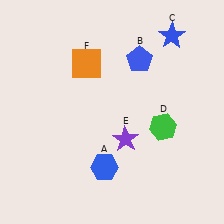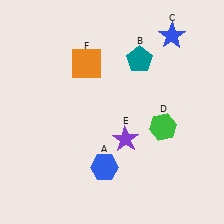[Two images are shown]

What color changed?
The pentagon (B) changed from blue in Image 1 to teal in Image 2.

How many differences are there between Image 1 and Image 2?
There is 1 difference between the two images.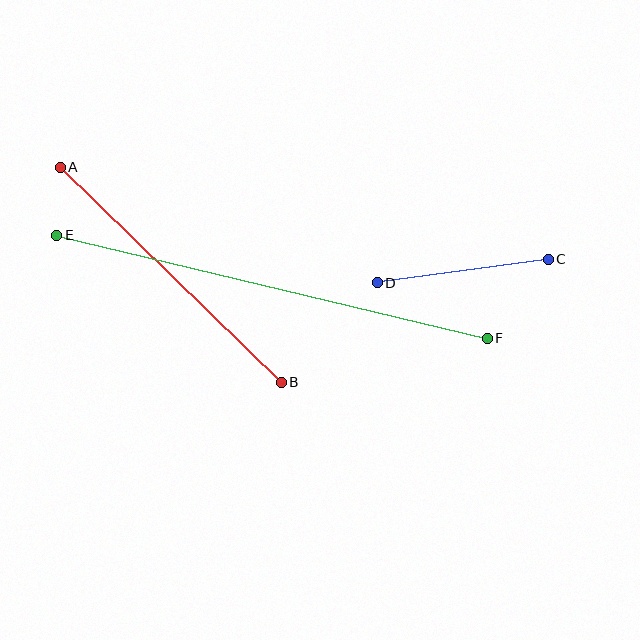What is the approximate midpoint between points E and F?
The midpoint is at approximately (272, 287) pixels.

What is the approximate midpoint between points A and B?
The midpoint is at approximately (171, 275) pixels.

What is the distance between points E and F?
The distance is approximately 443 pixels.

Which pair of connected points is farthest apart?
Points E and F are farthest apart.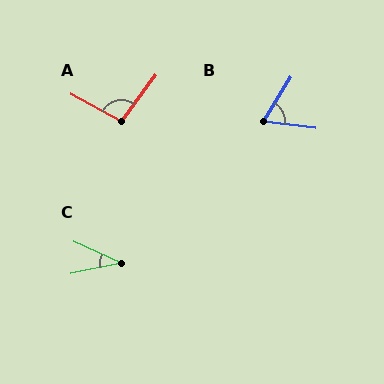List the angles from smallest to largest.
C (36°), B (65°), A (98°).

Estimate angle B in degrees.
Approximately 65 degrees.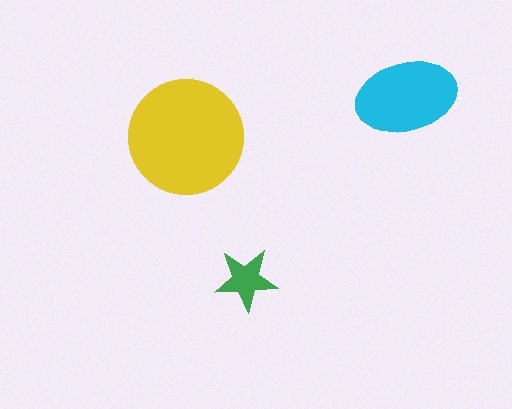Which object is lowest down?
The green star is bottommost.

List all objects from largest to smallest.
The yellow circle, the cyan ellipse, the green star.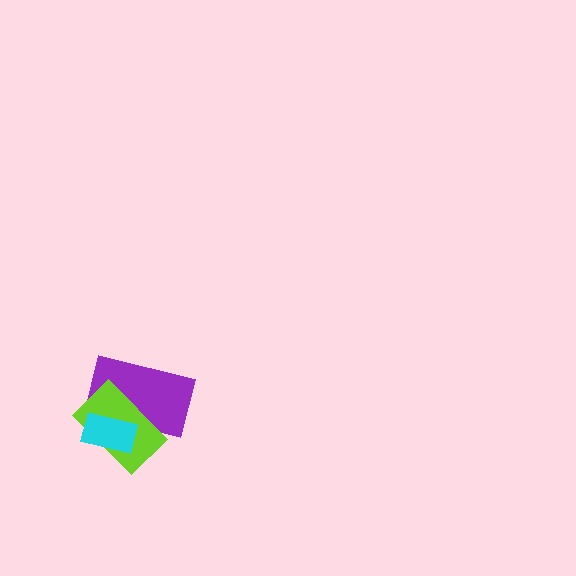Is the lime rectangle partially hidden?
Yes, it is partially covered by another shape.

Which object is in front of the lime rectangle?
The cyan rectangle is in front of the lime rectangle.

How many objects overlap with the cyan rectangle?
2 objects overlap with the cyan rectangle.